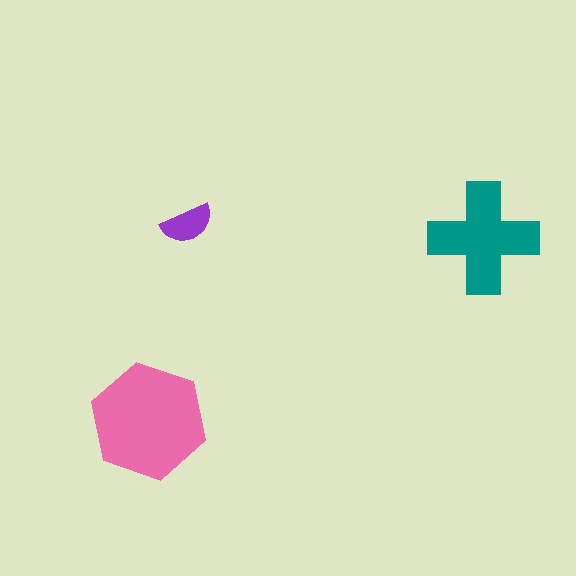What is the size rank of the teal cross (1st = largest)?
2nd.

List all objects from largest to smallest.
The pink hexagon, the teal cross, the purple semicircle.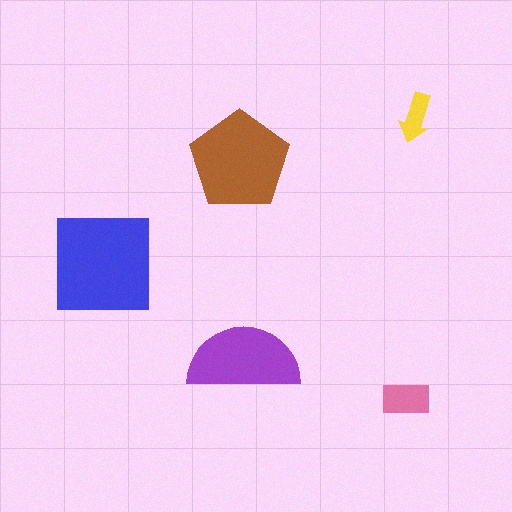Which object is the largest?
The blue square.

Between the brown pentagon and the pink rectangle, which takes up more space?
The brown pentagon.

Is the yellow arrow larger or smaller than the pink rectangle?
Smaller.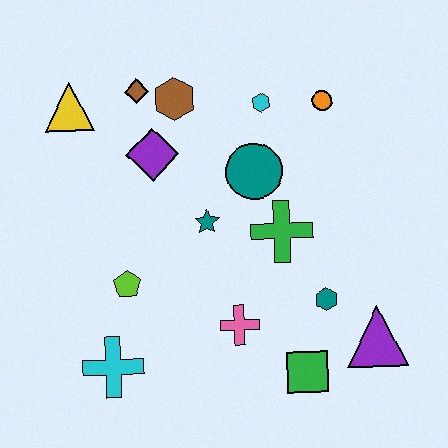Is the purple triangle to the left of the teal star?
No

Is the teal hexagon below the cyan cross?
No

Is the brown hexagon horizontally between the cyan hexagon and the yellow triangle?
Yes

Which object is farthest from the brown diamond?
The purple triangle is farthest from the brown diamond.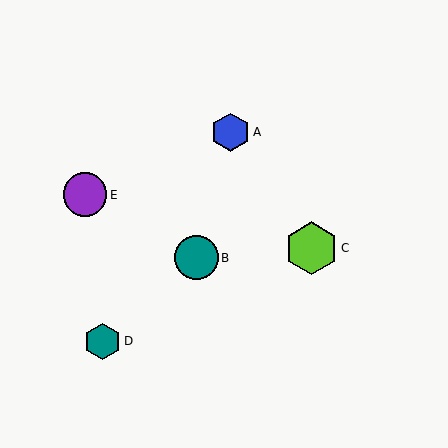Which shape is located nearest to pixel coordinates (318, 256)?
The lime hexagon (labeled C) at (312, 248) is nearest to that location.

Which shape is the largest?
The lime hexagon (labeled C) is the largest.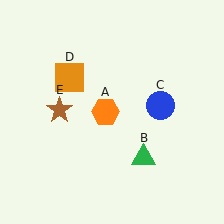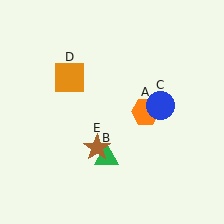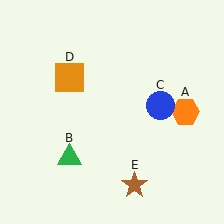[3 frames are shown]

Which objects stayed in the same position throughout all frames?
Blue circle (object C) and orange square (object D) remained stationary.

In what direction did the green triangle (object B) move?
The green triangle (object B) moved left.